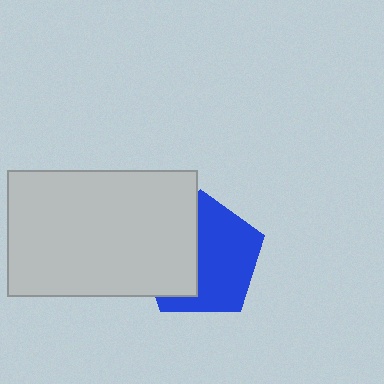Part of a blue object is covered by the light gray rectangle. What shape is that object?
It is a pentagon.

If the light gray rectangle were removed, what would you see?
You would see the complete blue pentagon.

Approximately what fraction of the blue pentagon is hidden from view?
Roughly 42% of the blue pentagon is hidden behind the light gray rectangle.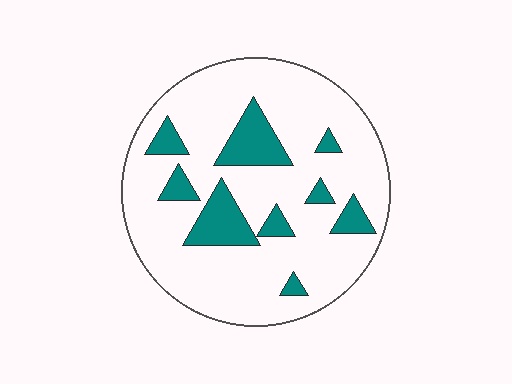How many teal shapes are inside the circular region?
9.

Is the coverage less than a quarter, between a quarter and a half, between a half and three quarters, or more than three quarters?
Less than a quarter.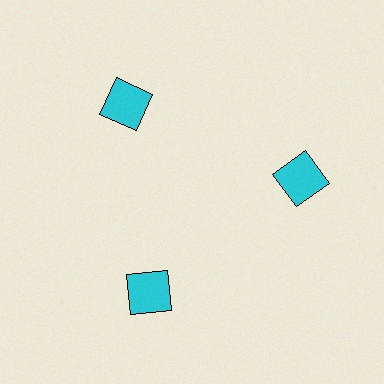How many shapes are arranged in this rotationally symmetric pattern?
There are 3 shapes, arranged in 3 groups of 1.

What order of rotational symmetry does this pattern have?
This pattern has 3-fold rotational symmetry.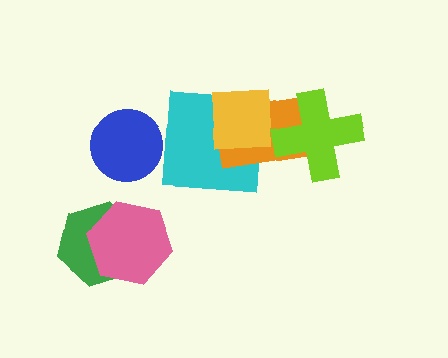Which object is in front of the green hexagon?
The pink hexagon is in front of the green hexagon.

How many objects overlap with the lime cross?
1 object overlaps with the lime cross.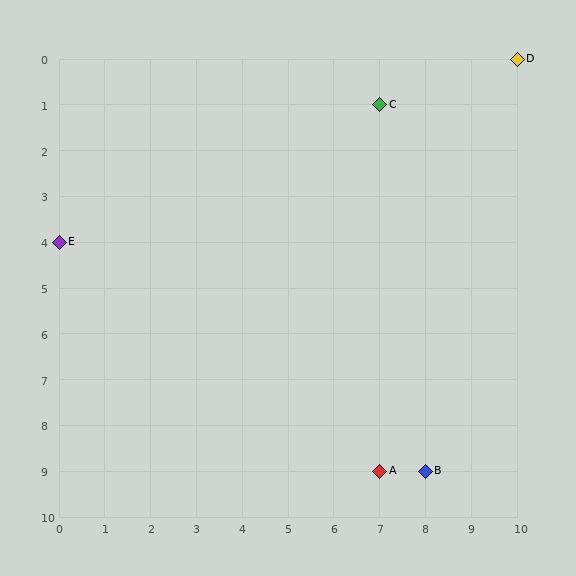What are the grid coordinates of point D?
Point D is at grid coordinates (10, 0).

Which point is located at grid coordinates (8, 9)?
Point B is at (8, 9).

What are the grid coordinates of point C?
Point C is at grid coordinates (7, 1).